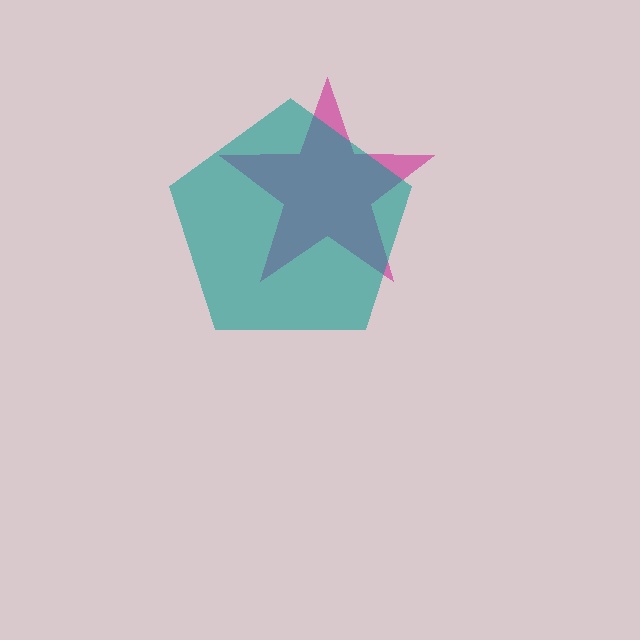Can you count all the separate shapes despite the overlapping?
Yes, there are 2 separate shapes.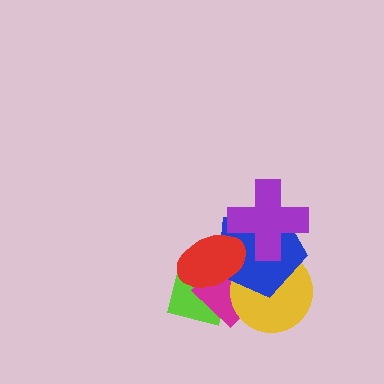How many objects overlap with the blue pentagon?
4 objects overlap with the blue pentagon.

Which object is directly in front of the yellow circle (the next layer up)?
The blue pentagon is directly in front of the yellow circle.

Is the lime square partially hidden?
Yes, it is partially covered by another shape.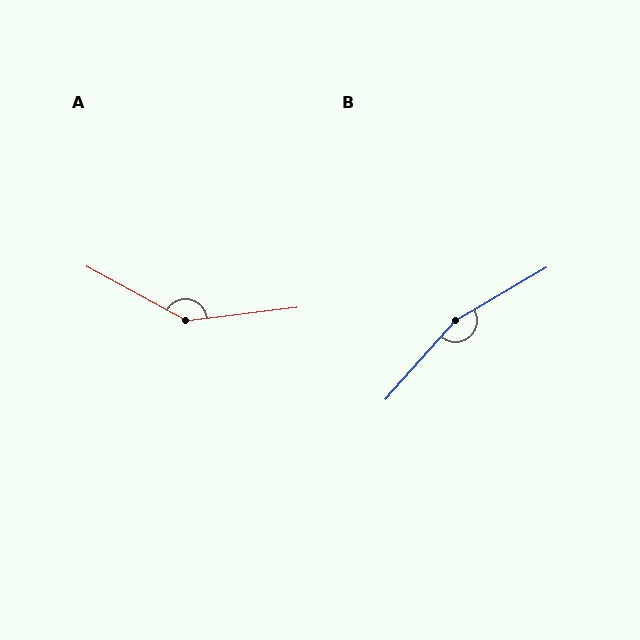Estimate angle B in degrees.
Approximately 162 degrees.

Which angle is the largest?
B, at approximately 162 degrees.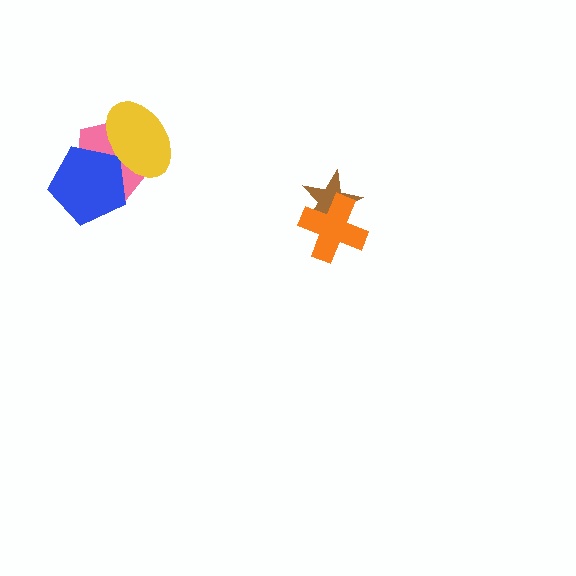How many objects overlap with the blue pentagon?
2 objects overlap with the blue pentagon.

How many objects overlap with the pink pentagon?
2 objects overlap with the pink pentagon.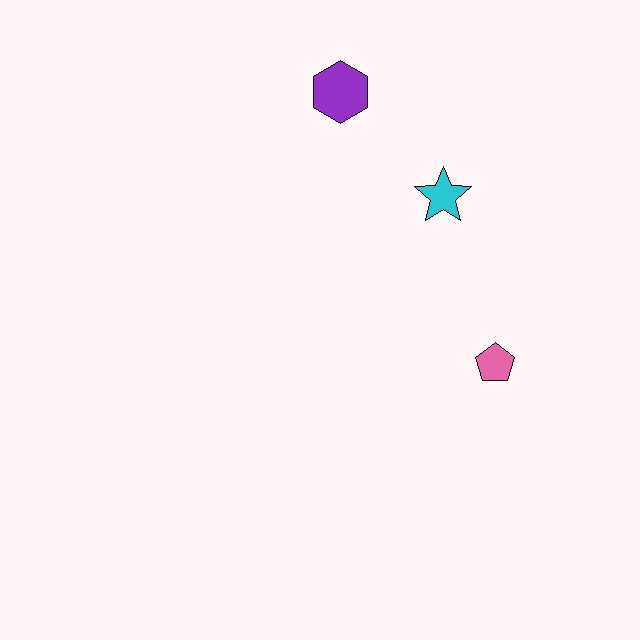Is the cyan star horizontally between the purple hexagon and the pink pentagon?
Yes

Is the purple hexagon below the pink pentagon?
No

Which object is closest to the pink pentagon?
The cyan star is closest to the pink pentagon.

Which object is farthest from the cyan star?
The pink pentagon is farthest from the cyan star.